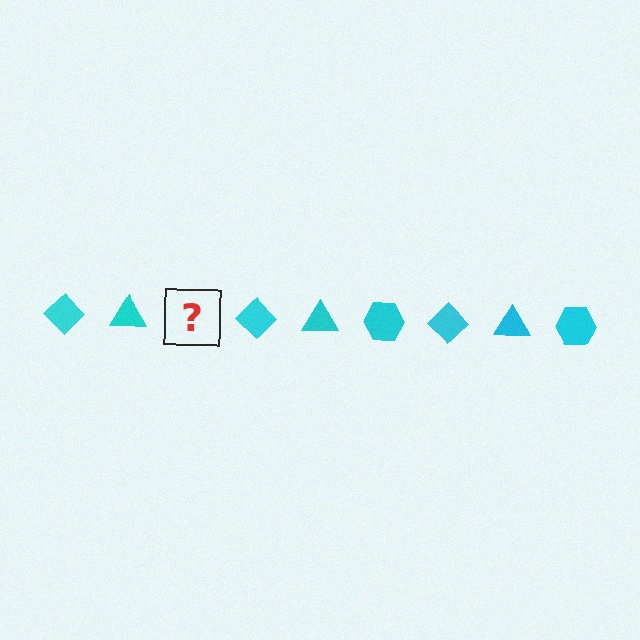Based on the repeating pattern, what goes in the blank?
The blank should be a cyan hexagon.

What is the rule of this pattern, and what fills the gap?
The rule is that the pattern cycles through diamond, triangle, hexagon shapes in cyan. The gap should be filled with a cyan hexagon.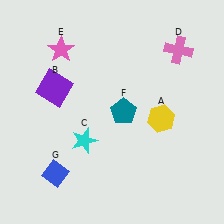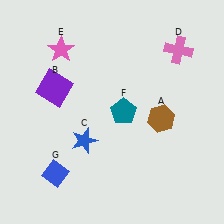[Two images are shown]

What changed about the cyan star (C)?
In Image 1, C is cyan. In Image 2, it changed to blue.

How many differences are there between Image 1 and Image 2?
There are 2 differences between the two images.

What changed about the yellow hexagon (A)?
In Image 1, A is yellow. In Image 2, it changed to brown.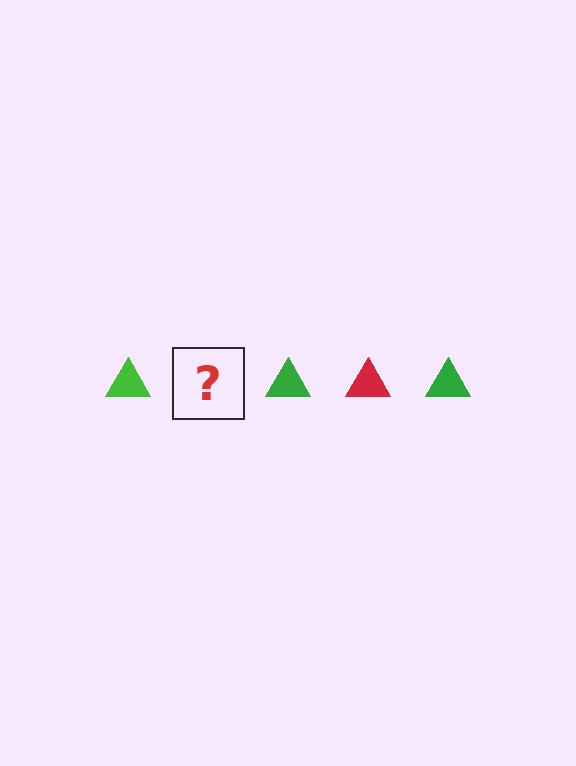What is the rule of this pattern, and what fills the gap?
The rule is that the pattern cycles through green, red triangles. The gap should be filled with a red triangle.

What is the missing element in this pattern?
The missing element is a red triangle.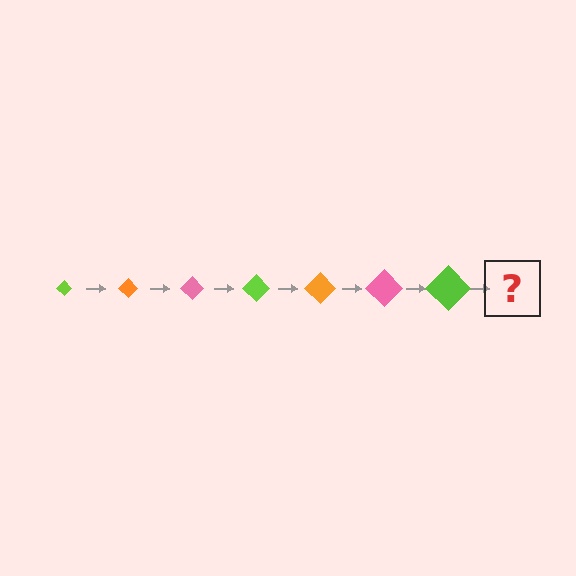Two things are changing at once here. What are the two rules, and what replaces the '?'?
The two rules are that the diamond grows larger each step and the color cycles through lime, orange, and pink. The '?' should be an orange diamond, larger than the previous one.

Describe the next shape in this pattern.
It should be an orange diamond, larger than the previous one.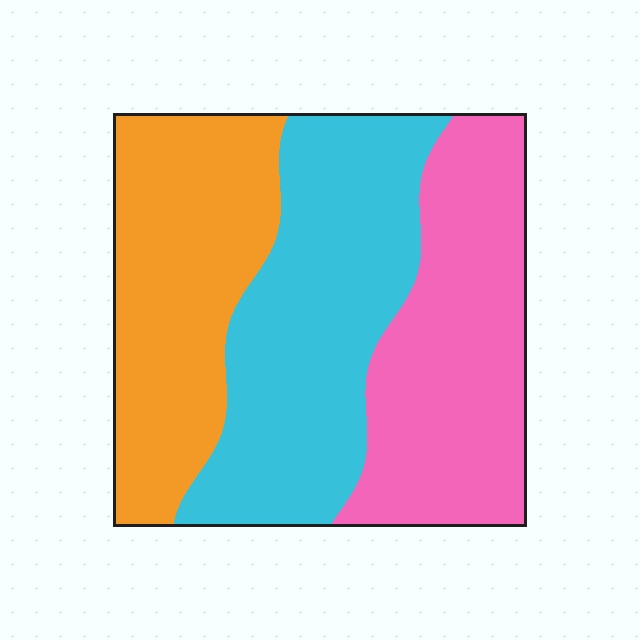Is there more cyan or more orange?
Cyan.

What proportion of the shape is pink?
Pink takes up between a sixth and a third of the shape.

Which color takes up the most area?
Cyan, at roughly 35%.